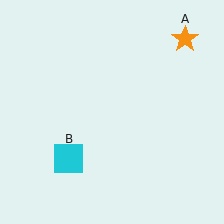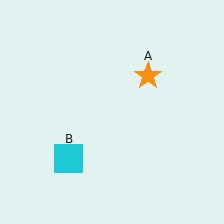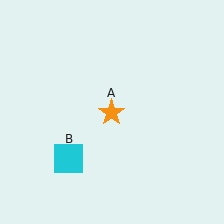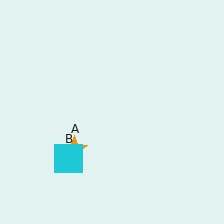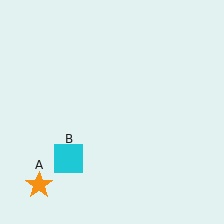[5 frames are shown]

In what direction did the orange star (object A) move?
The orange star (object A) moved down and to the left.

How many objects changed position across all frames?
1 object changed position: orange star (object A).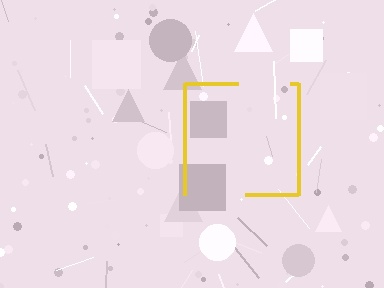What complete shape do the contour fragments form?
The contour fragments form a square.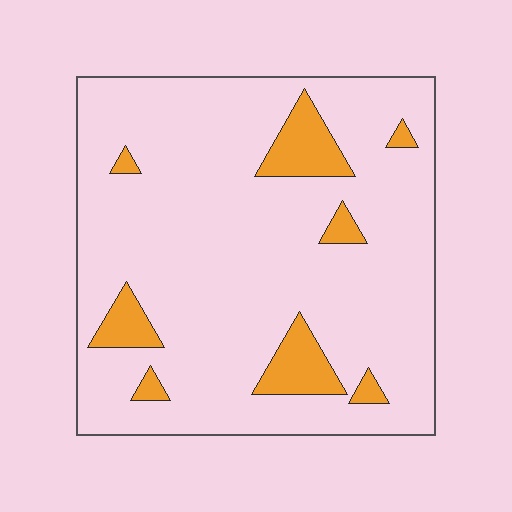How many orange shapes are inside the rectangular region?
8.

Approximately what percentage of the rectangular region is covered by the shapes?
Approximately 10%.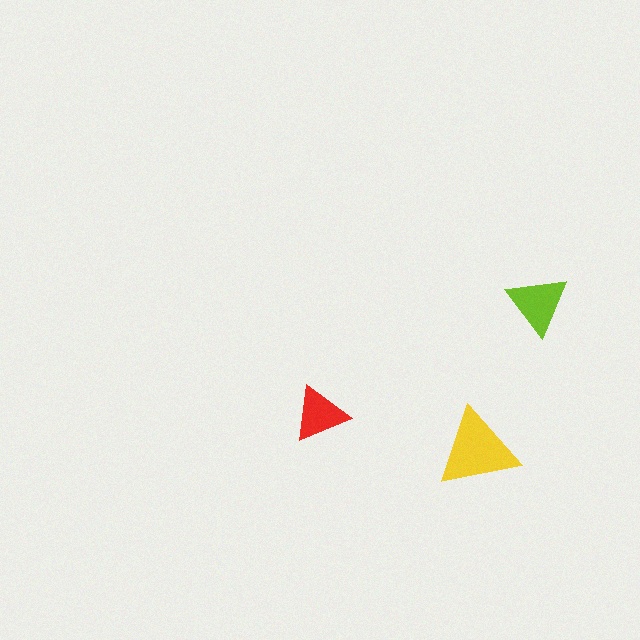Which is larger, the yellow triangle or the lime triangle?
The yellow one.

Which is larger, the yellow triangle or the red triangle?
The yellow one.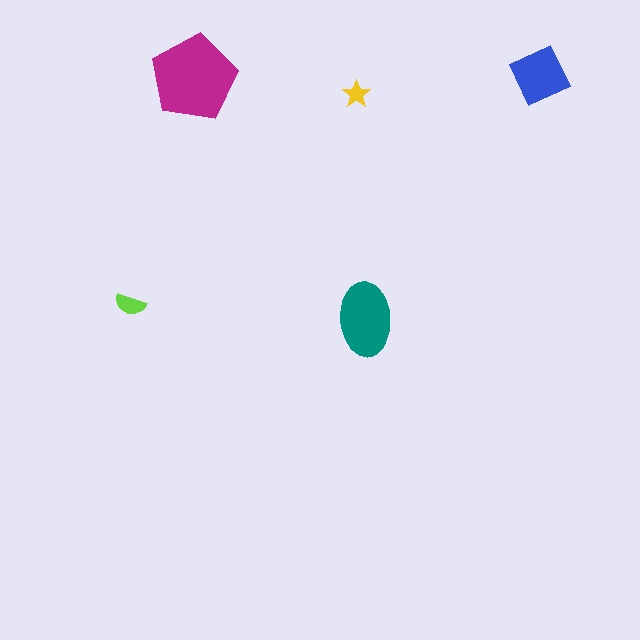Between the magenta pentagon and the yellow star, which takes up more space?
The magenta pentagon.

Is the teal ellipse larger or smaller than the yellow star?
Larger.